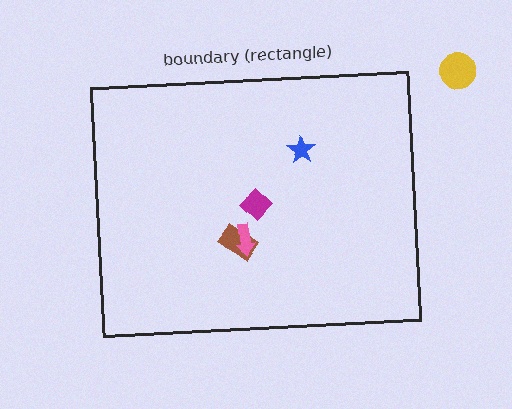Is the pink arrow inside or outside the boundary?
Inside.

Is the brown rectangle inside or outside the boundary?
Inside.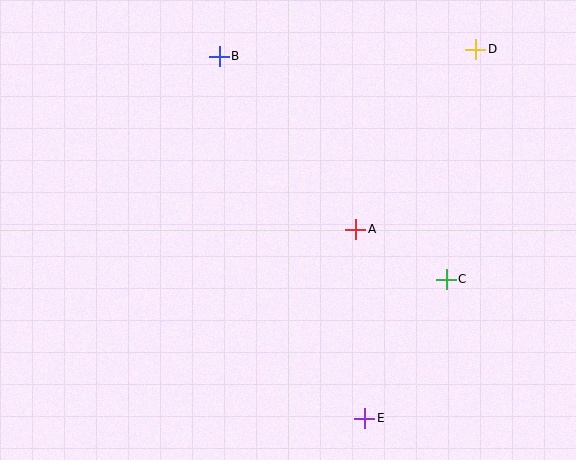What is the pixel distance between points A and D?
The distance between A and D is 216 pixels.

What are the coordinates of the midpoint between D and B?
The midpoint between D and B is at (347, 53).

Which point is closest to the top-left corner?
Point B is closest to the top-left corner.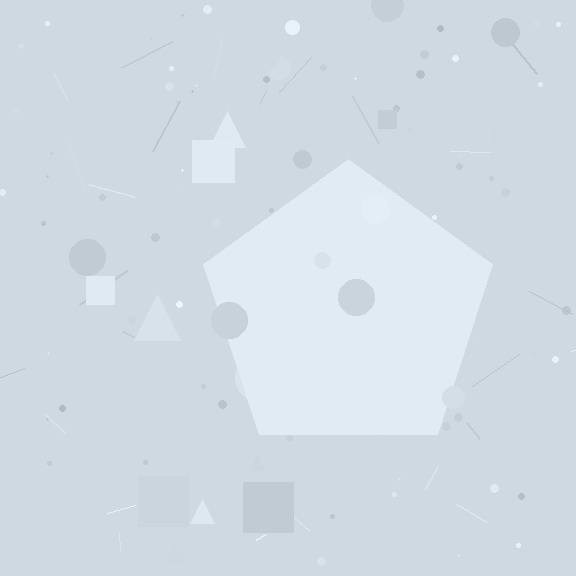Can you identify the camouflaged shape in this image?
The camouflaged shape is a pentagon.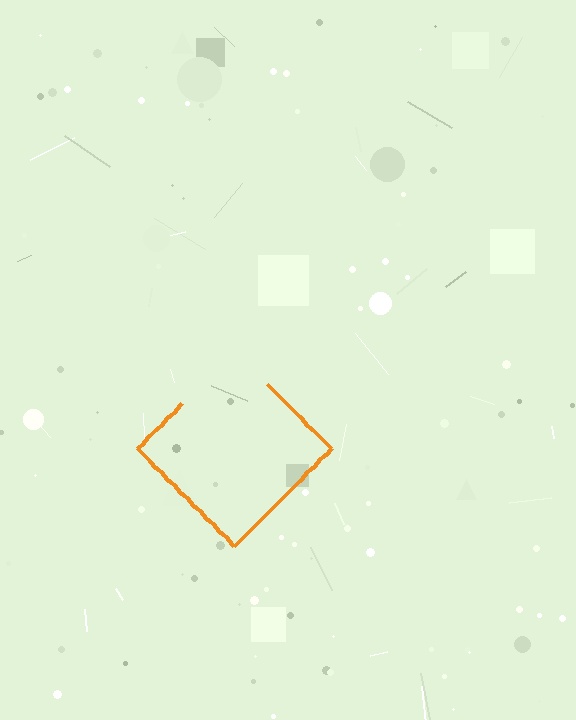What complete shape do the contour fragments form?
The contour fragments form a diamond.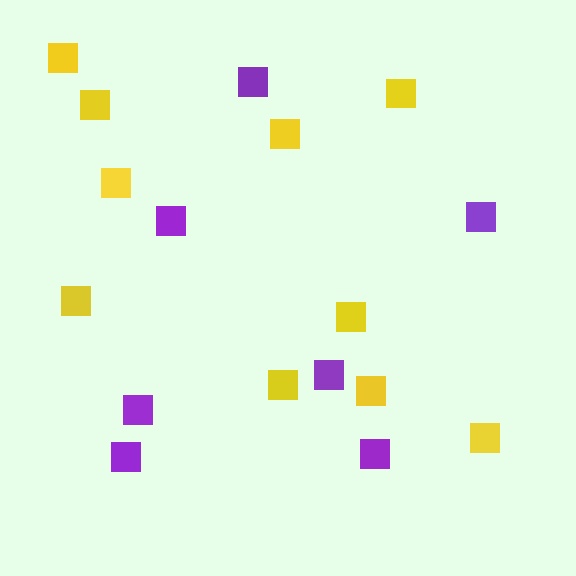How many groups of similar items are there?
There are 2 groups: one group of yellow squares (10) and one group of purple squares (7).